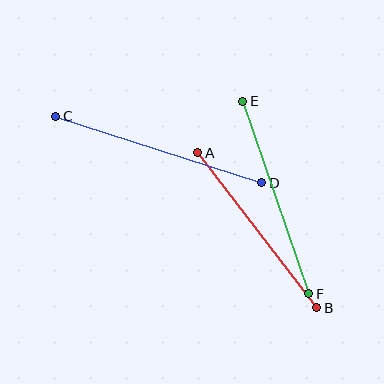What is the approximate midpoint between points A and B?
The midpoint is at approximately (257, 230) pixels.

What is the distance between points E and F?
The distance is approximately 204 pixels.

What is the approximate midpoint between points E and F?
The midpoint is at approximately (276, 197) pixels.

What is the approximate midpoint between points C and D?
The midpoint is at approximately (159, 149) pixels.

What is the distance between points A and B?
The distance is approximately 195 pixels.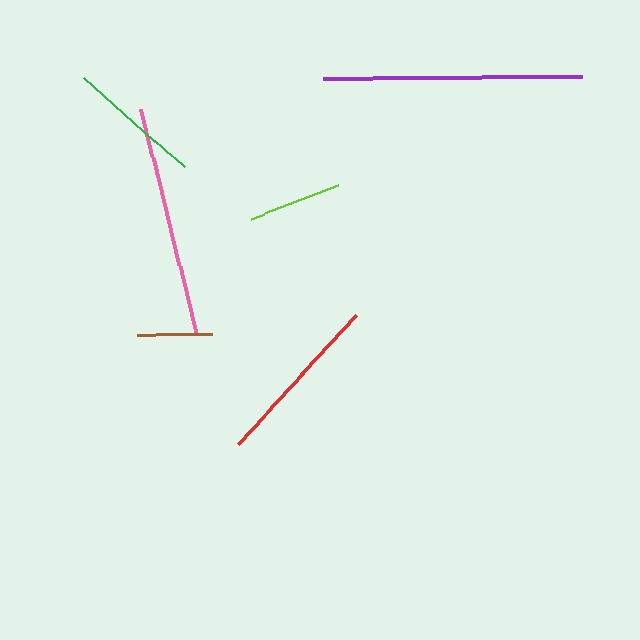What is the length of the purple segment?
The purple segment is approximately 259 pixels long.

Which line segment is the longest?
The purple line is the longest at approximately 259 pixels.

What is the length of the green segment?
The green segment is approximately 134 pixels long.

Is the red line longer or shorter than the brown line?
The red line is longer than the brown line.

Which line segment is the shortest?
The brown line is the shortest at approximately 75 pixels.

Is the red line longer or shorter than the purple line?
The purple line is longer than the red line.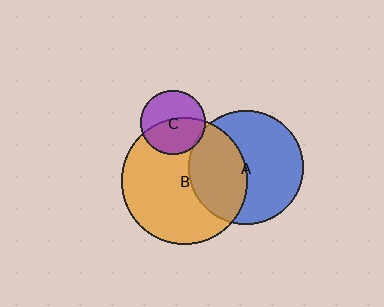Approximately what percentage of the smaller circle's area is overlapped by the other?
Approximately 55%.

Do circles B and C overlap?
Yes.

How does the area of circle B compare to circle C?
Approximately 3.9 times.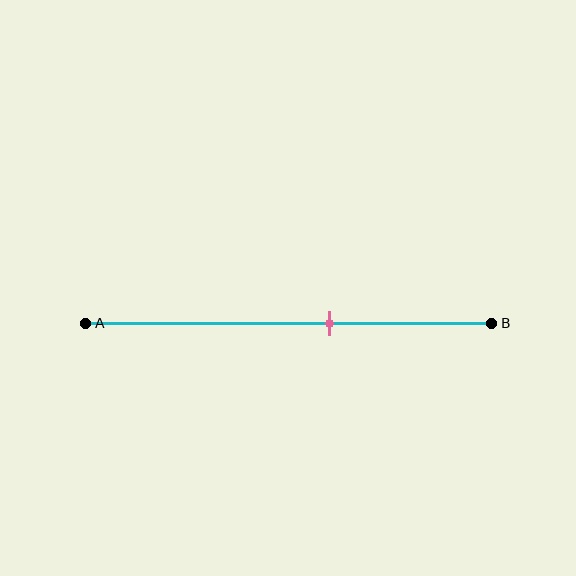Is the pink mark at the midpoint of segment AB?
No, the mark is at about 60% from A, not at the 50% midpoint.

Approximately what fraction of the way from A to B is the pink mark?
The pink mark is approximately 60% of the way from A to B.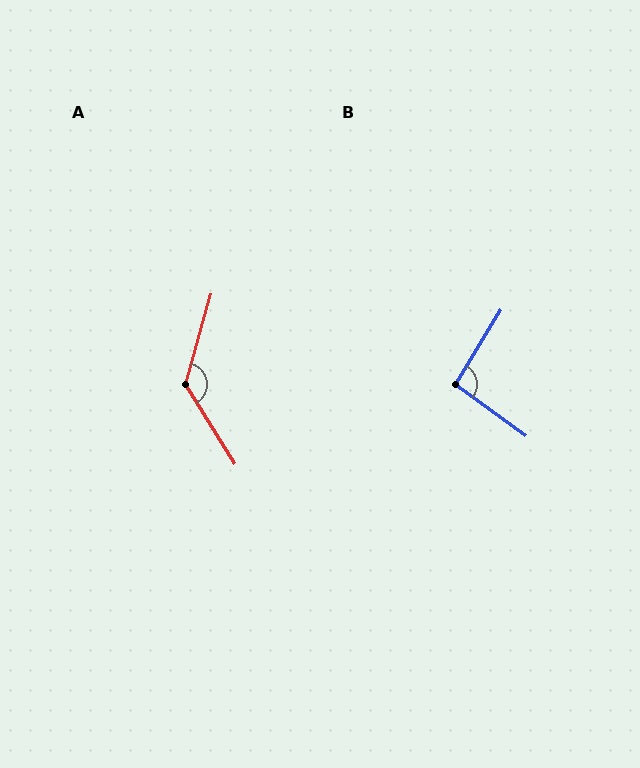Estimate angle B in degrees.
Approximately 95 degrees.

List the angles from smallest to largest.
B (95°), A (133°).